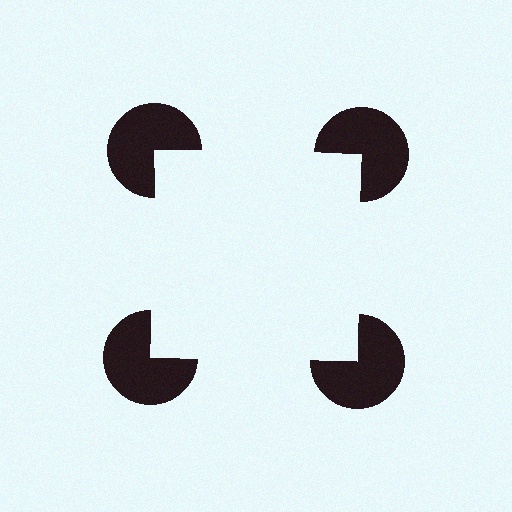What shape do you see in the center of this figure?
An illusory square — its edges are inferred from the aligned wedge cuts in the pac-man discs, not physically drawn.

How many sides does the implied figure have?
4 sides.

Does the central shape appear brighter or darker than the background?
It typically appears slightly brighter than the background, even though no actual brightness change is drawn.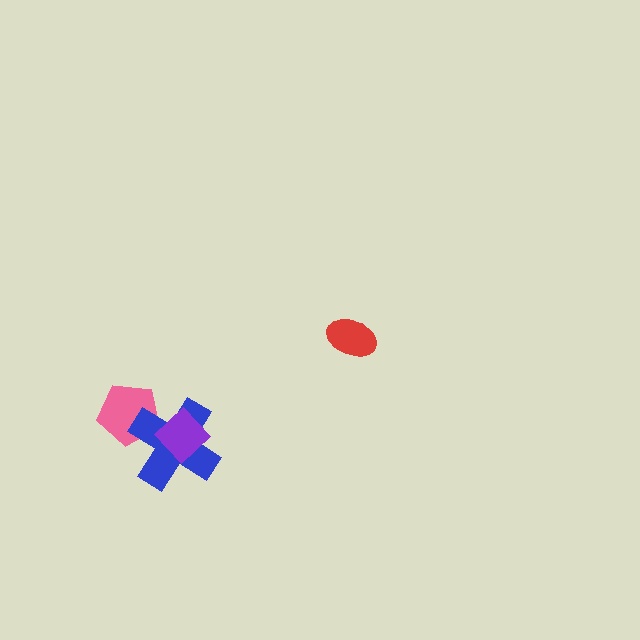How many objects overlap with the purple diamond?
1 object overlaps with the purple diamond.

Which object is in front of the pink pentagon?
The blue cross is in front of the pink pentagon.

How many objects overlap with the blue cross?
2 objects overlap with the blue cross.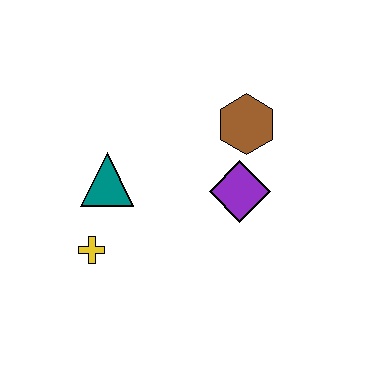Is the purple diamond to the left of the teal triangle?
No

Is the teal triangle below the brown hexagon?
Yes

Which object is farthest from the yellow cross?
The brown hexagon is farthest from the yellow cross.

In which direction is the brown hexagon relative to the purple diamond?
The brown hexagon is above the purple diamond.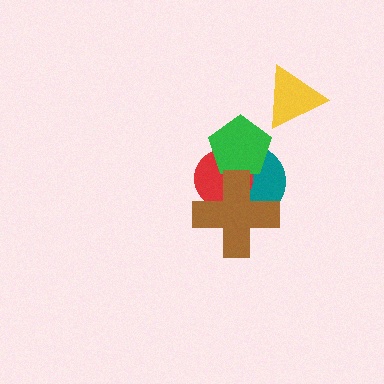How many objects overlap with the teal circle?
3 objects overlap with the teal circle.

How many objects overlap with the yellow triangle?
0 objects overlap with the yellow triangle.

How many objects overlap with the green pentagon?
3 objects overlap with the green pentagon.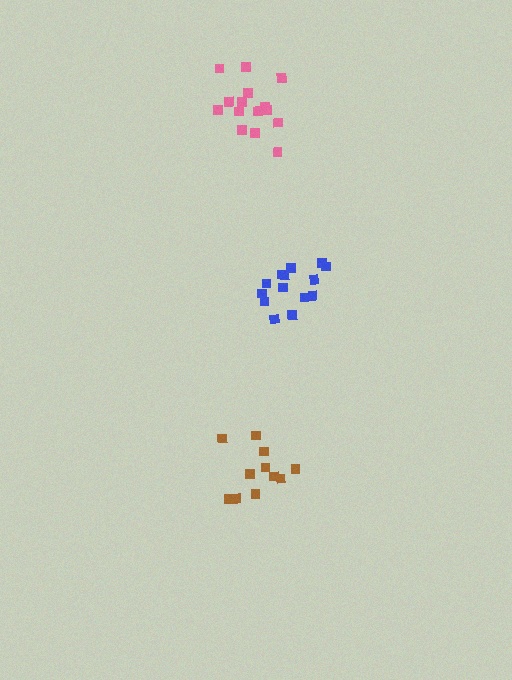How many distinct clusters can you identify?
There are 3 distinct clusters.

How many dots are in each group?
Group 1: 11 dots, Group 2: 14 dots, Group 3: 16 dots (41 total).